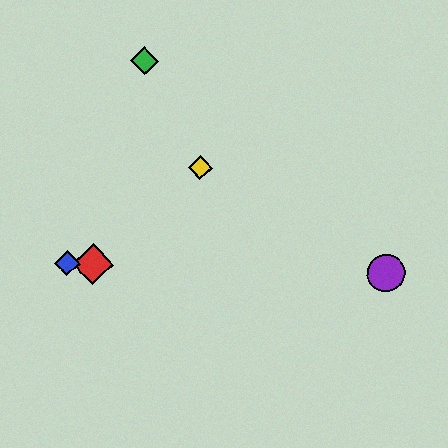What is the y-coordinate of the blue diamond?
The blue diamond is at y≈263.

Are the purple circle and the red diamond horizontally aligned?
Yes, both are at y≈273.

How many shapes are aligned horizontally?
3 shapes (the red diamond, the blue diamond, the purple circle) are aligned horizontally.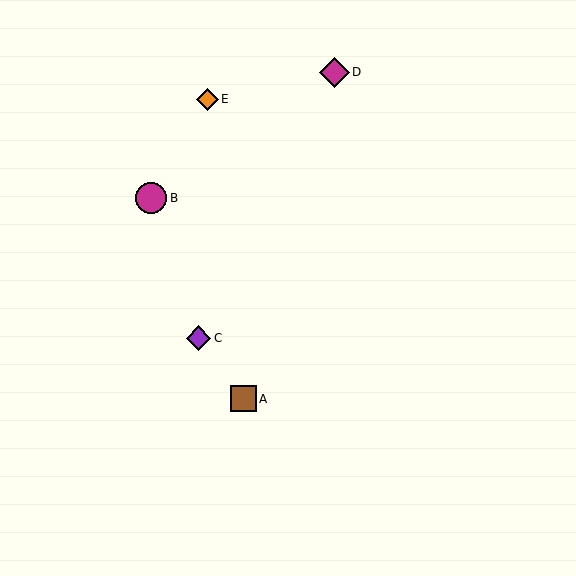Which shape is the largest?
The magenta circle (labeled B) is the largest.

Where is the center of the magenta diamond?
The center of the magenta diamond is at (335, 72).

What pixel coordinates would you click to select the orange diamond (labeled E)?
Click at (207, 99) to select the orange diamond E.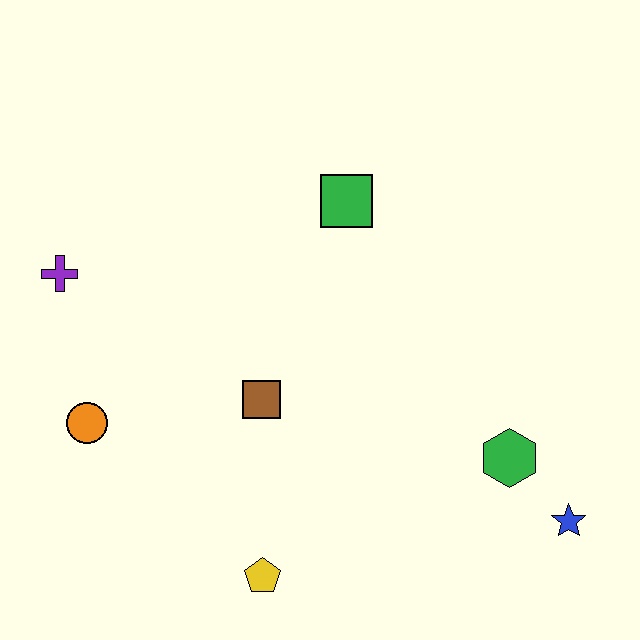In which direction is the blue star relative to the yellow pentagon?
The blue star is to the right of the yellow pentagon.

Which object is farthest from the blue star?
The purple cross is farthest from the blue star.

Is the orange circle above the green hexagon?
Yes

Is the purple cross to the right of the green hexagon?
No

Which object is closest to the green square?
The brown square is closest to the green square.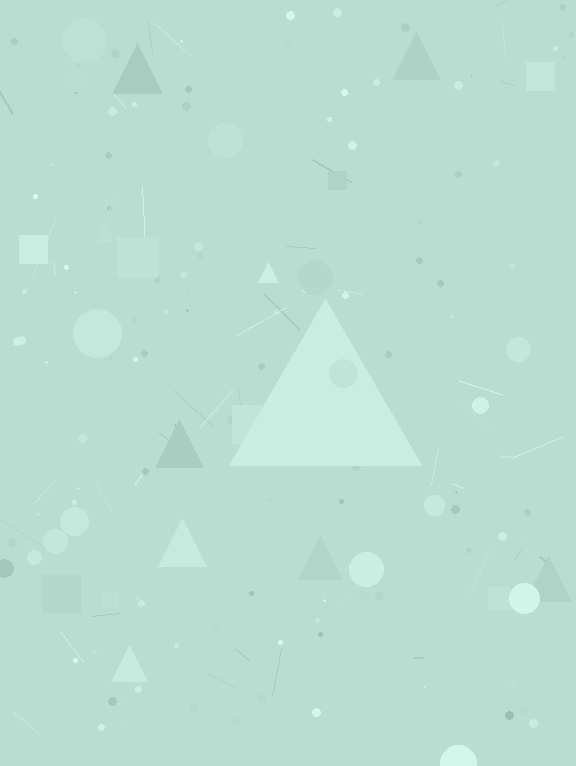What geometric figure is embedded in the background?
A triangle is embedded in the background.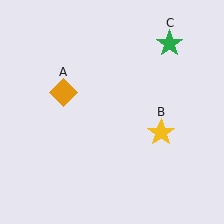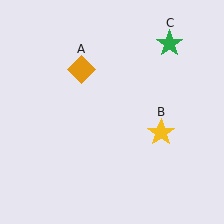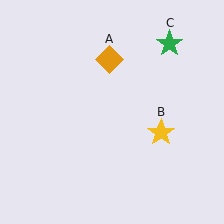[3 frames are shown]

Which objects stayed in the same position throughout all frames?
Yellow star (object B) and green star (object C) remained stationary.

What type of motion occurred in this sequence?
The orange diamond (object A) rotated clockwise around the center of the scene.